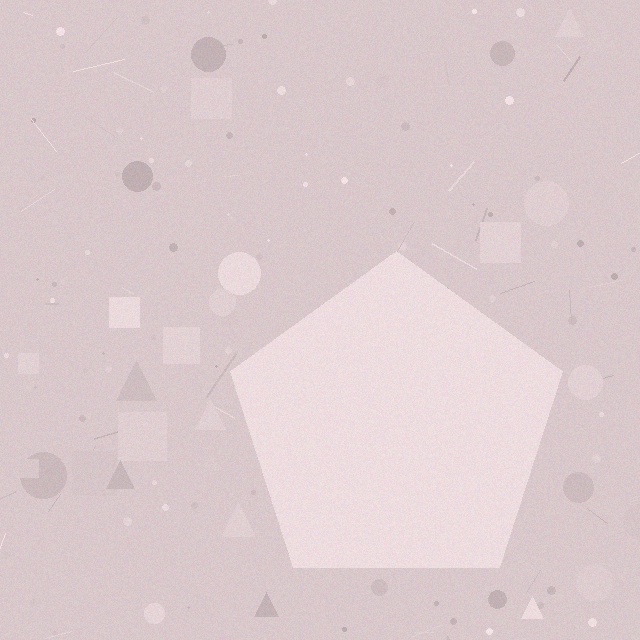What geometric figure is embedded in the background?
A pentagon is embedded in the background.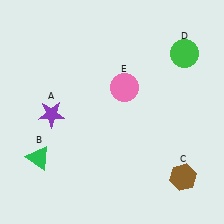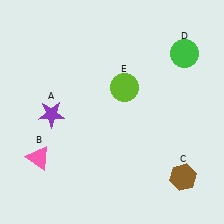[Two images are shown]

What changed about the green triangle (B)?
In Image 1, B is green. In Image 2, it changed to pink.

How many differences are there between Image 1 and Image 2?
There are 2 differences between the two images.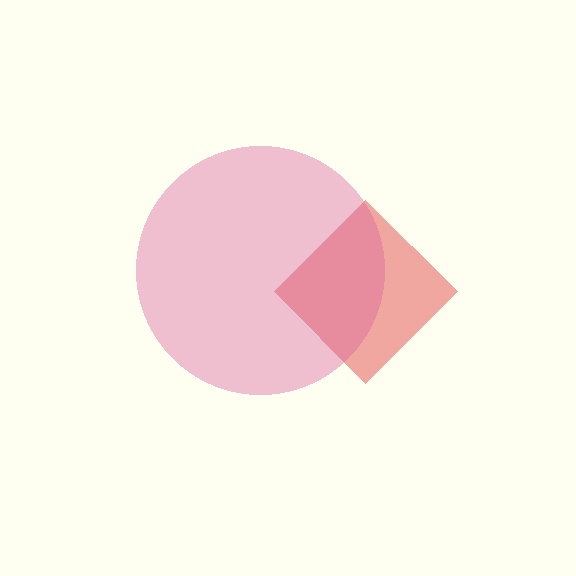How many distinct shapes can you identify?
There are 2 distinct shapes: a red diamond, a pink circle.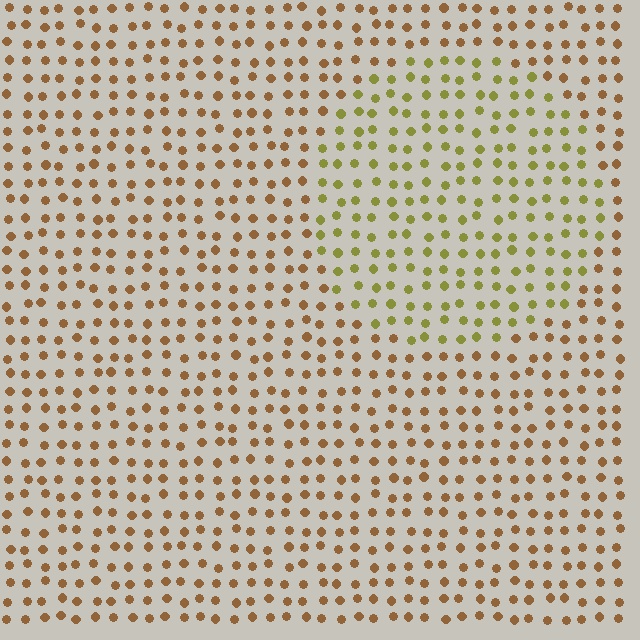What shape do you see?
I see a circle.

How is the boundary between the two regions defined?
The boundary is defined purely by a slight shift in hue (about 39 degrees). Spacing, size, and orientation are identical on both sides.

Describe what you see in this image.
The image is filled with small brown elements in a uniform arrangement. A circle-shaped region is visible where the elements are tinted to a slightly different hue, forming a subtle color boundary.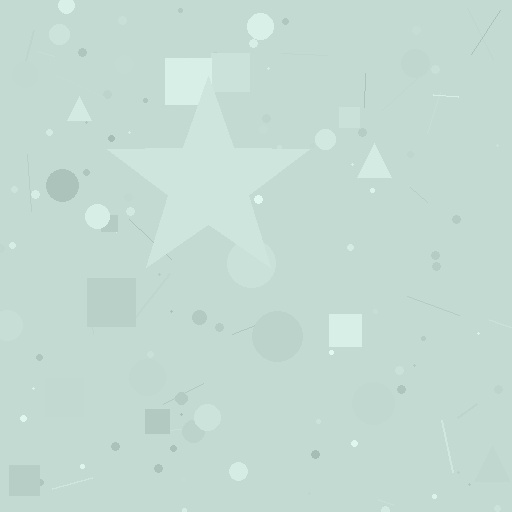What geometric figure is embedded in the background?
A star is embedded in the background.